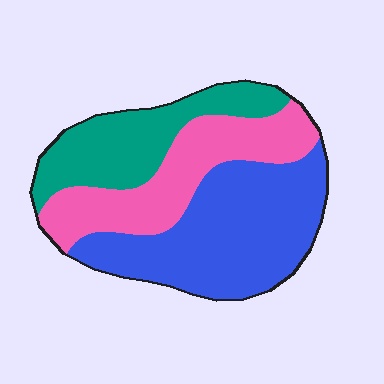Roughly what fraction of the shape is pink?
Pink takes up about one third (1/3) of the shape.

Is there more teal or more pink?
Pink.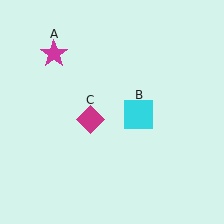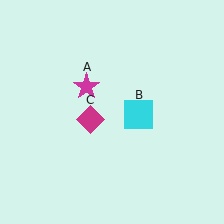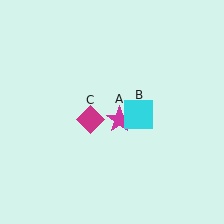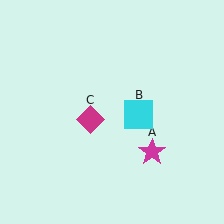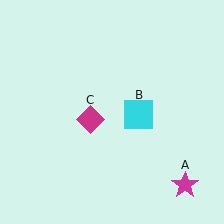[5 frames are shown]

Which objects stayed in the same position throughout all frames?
Cyan square (object B) and magenta diamond (object C) remained stationary.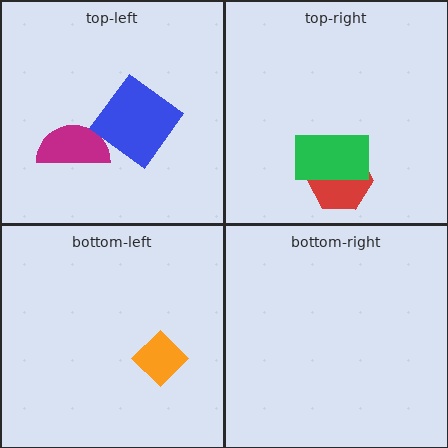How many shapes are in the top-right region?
2.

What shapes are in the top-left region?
The magenta semicircle, the blue diamond.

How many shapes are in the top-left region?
2.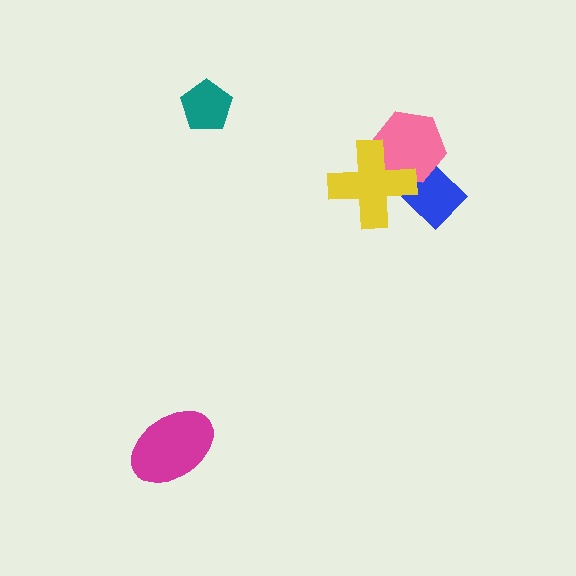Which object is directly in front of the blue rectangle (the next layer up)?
The pink hexagon is directly in front of the blue rectangle.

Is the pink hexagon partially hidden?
Yes, it is partially covered by another shape.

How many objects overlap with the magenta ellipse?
0 objects overlap with the magenta ellipse.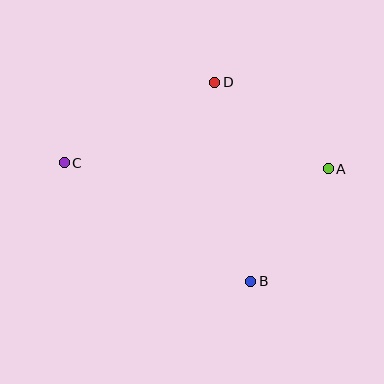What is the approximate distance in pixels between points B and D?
The distance between B and D is approximately 202 pixels.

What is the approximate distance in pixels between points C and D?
The distance between C and D is approximately 171 pixels.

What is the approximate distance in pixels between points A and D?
The distance between A and D is approximately 143 pixels.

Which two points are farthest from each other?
Points A and C are farthest from each other.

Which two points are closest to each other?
Points A and B are closest to each other.